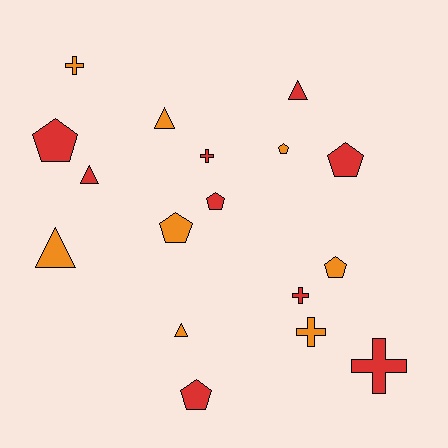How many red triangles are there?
There are 2 red triangles.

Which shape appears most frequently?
Pentagon, with 7 objects.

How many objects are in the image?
There are 17 objects.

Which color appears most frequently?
Red, with 9 objects.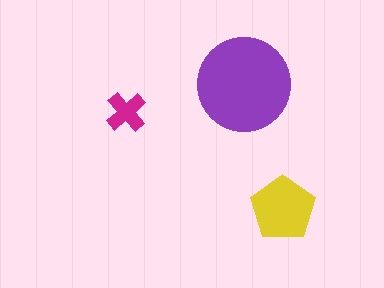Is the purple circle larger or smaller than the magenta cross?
Larger.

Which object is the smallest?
The magenta cross.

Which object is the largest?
The purple circle.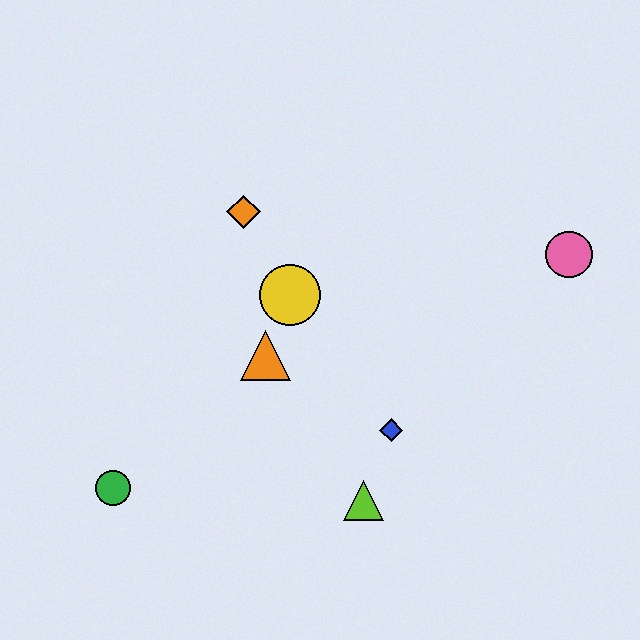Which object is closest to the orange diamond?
The yellow circle is closest to the orange diamond.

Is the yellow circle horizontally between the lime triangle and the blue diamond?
No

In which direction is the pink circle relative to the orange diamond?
The pink circle is to the right of the orange diamond.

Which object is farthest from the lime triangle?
The pink circle is farthest from the lime triangle.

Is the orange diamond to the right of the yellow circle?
No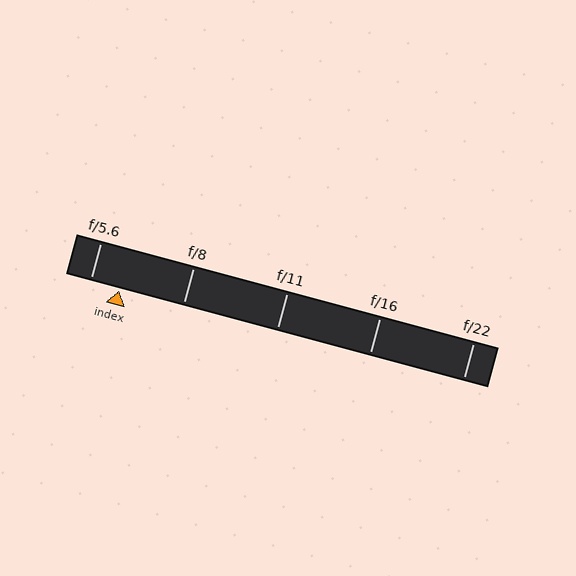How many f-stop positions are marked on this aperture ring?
There are 5 f-stop positions marked.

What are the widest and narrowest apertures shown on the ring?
The widest aperture shown is f/5.6 and the narrowest is f/22.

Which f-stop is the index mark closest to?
The index mark is closest to f/5.6.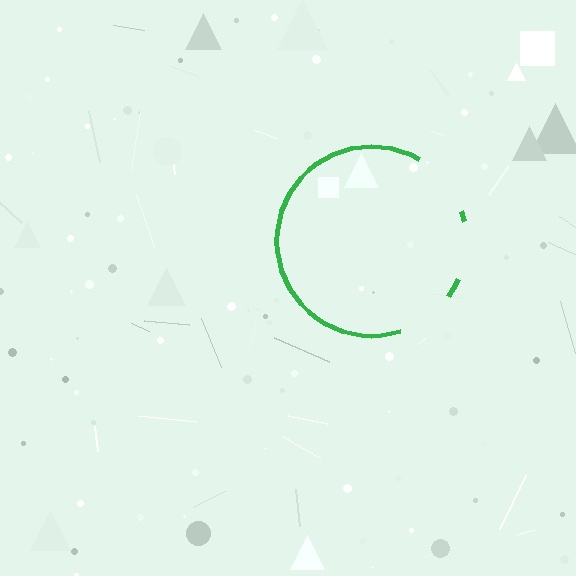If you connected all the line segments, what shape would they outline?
They would outline a circle.